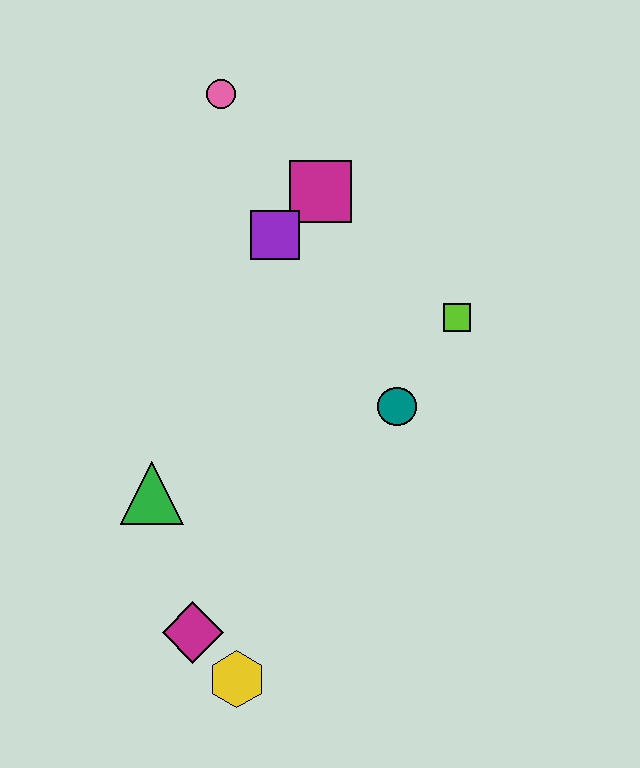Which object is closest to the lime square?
The teal circle is closest to the lime square.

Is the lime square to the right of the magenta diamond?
Yes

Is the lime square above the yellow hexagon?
Yes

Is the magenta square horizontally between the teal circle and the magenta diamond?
Yes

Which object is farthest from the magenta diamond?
The pink circle is farthest from the magenta diamond.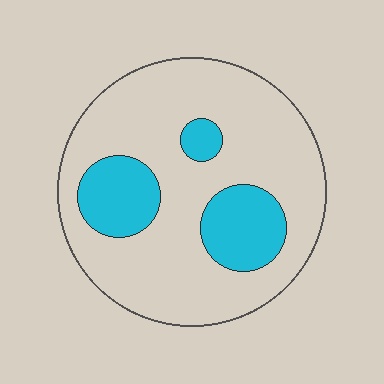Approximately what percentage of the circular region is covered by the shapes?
Approximately 25%.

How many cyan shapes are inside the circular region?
3.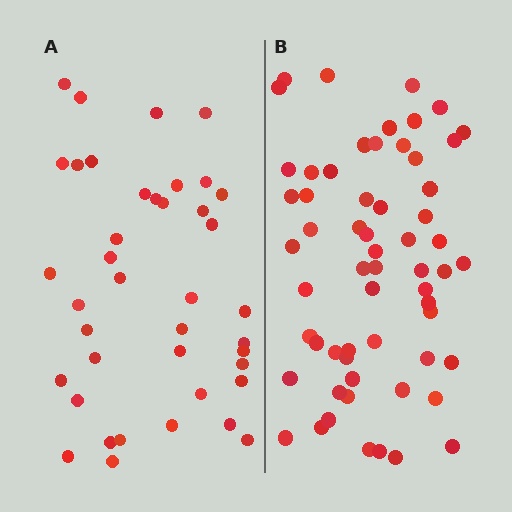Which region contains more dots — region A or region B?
Region B (the right region) has more dots.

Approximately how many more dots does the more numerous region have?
Region B has approximately 20 more dots than region A.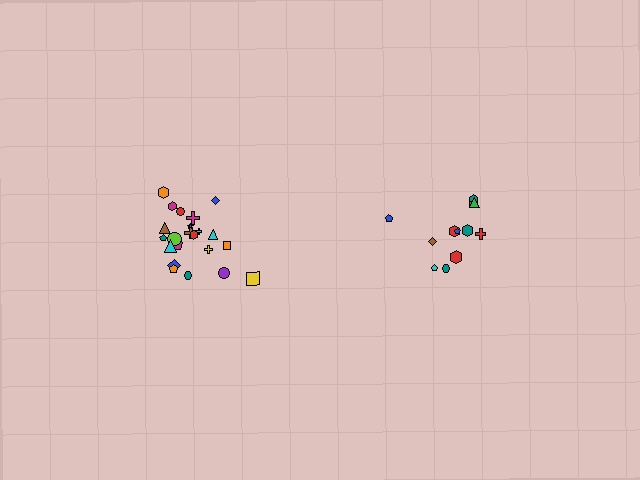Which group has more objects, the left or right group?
The left group.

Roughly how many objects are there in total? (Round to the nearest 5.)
Roughly 35 objects in total.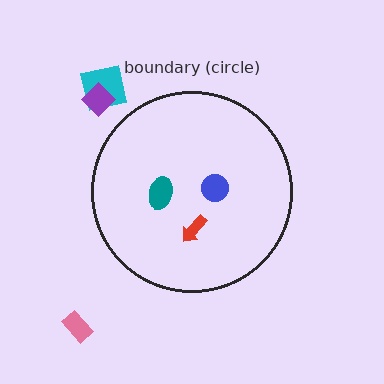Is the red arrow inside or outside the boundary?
Inside.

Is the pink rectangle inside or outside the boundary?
Outside.